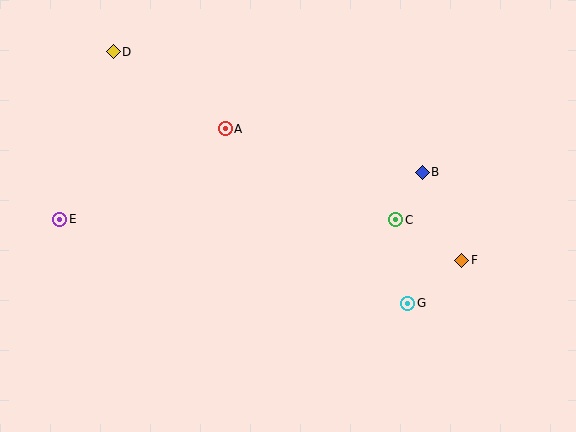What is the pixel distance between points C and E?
The distance between C and E is 336 pixels.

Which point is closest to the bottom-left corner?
Point E is closest to the bottom-left corner.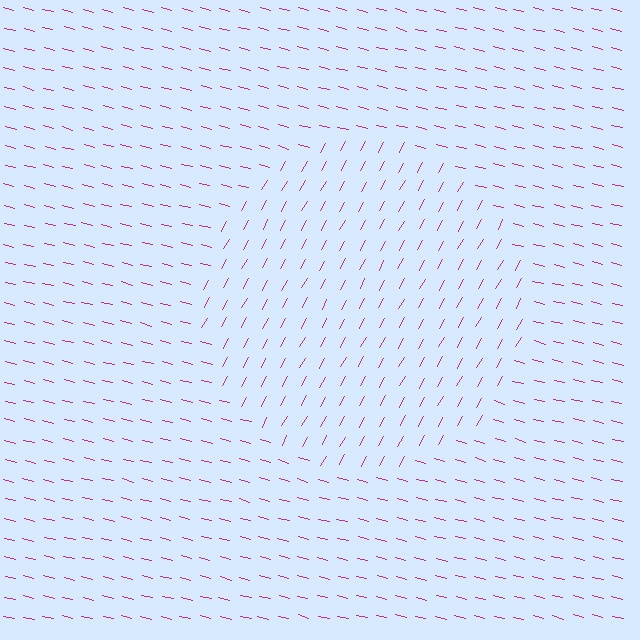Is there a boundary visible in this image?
Yes, there is a texture boundary formed by a change in line orientation.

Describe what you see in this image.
The image is filled with small magenta line segments. A circle region in the image has lines oriented differently from the surrounding lines, creating a visible texture boundary.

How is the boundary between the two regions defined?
The boundary is defined purely by a change in line orientation (approximately 76 degrees difference). All lines are the same color and thickness.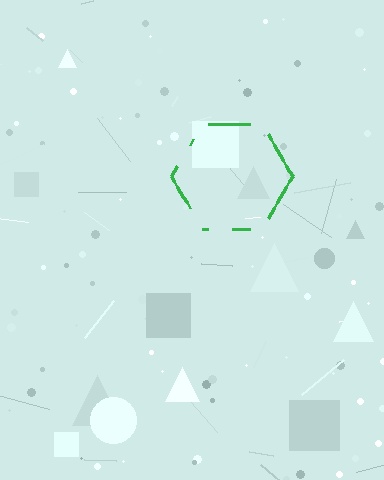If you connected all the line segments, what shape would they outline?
They would outline a hexagon.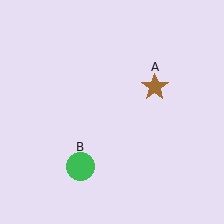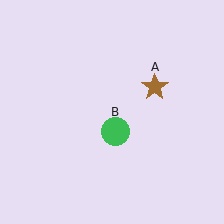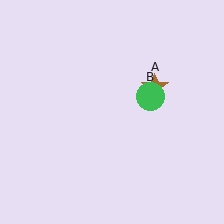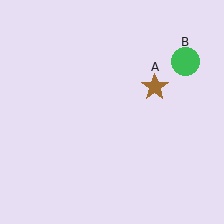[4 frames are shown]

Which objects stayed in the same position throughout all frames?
Brown star (object A) remained stationary.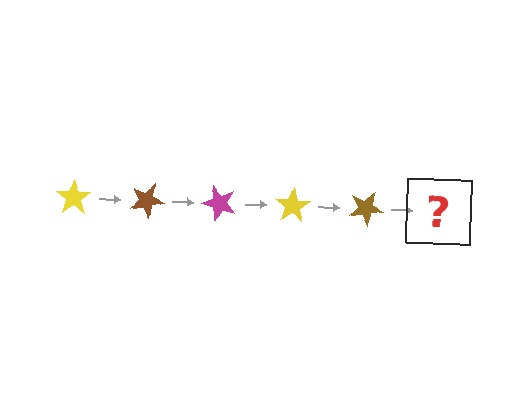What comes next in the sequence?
The next element should be a magenta star, rotated 125 degrees from the start.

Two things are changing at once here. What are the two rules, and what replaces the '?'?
The two rules are that it rotates 25 degrees each step and the color cycles through yellow, brown, and magenta. The '?' should be a magenta star, rotated 125 degrees from the start.